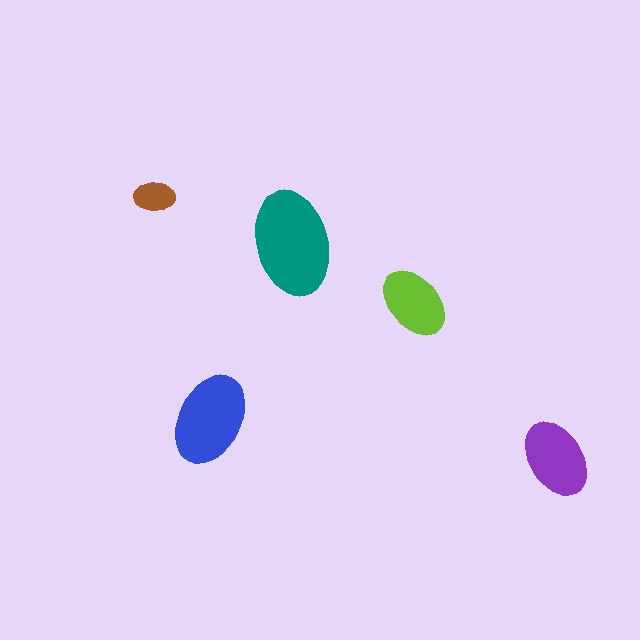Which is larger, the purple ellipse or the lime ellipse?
The purple one.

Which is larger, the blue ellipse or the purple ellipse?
The blue one.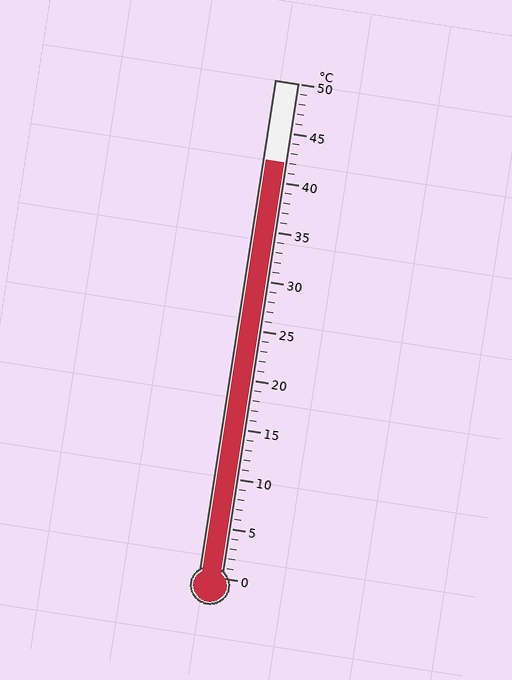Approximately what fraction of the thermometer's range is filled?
The thermometer is filled to approximately 85% of its range.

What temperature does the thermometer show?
The thermometer shows approximately 42°C.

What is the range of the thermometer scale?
The thermometer scale ranges from 0°C to 50°C.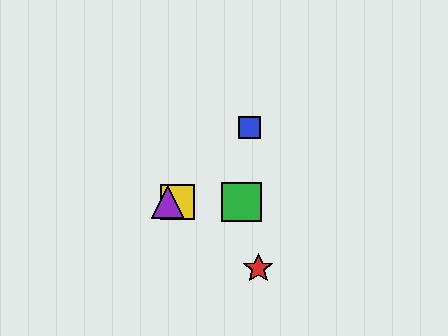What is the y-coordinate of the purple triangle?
The purple triangle is at y≈202.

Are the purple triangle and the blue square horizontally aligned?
No, the purple triangle is at y≈202 and the blue square is at y≈128.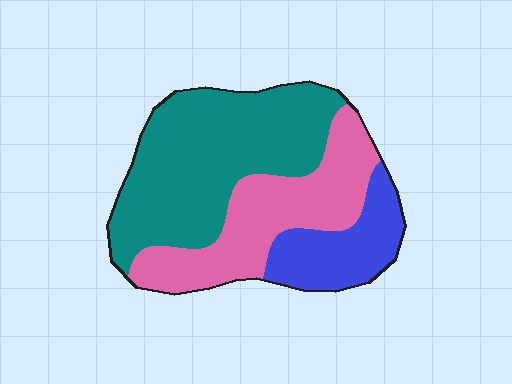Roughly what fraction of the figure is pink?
Pink takes up about one third (1/3) of the figure.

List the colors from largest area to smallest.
From largest to smallest: teal, pink, blue.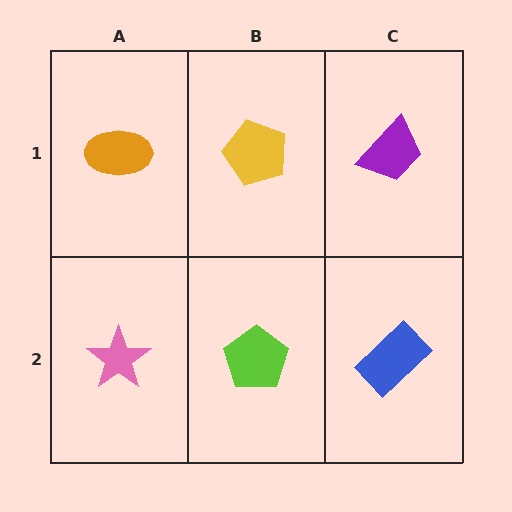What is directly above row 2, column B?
A yellow pentagon.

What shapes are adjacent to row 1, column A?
A pink star (row 2, column A), a yellow pentagon (row 1, column B).